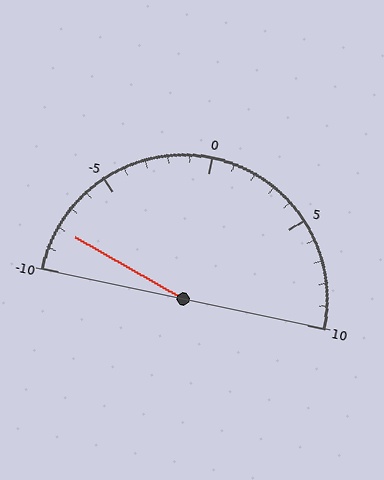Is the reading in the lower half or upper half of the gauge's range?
The reading is in the lower half of the range (-10 to 10).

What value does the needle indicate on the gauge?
The needle indicates approximately -8.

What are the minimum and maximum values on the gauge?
The gauge ranges from -10 to 10.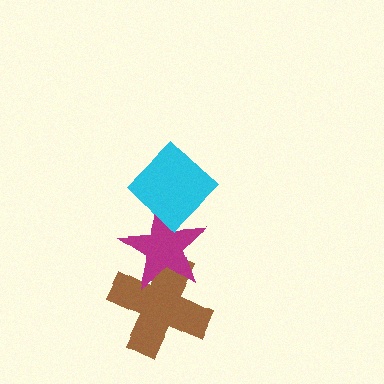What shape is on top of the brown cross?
The magenta star is on top of the brown cross.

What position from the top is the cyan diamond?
The cyan diamond is 1st from the top.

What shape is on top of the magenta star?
The cyan diamond is on top of the magenta star.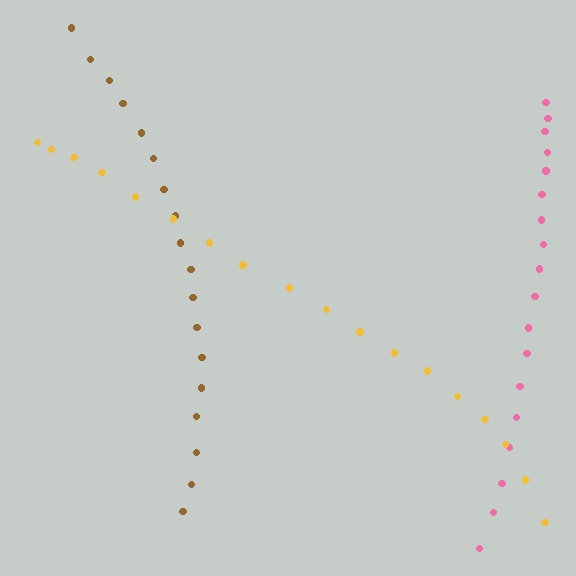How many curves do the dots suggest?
There are 3 distinct paths.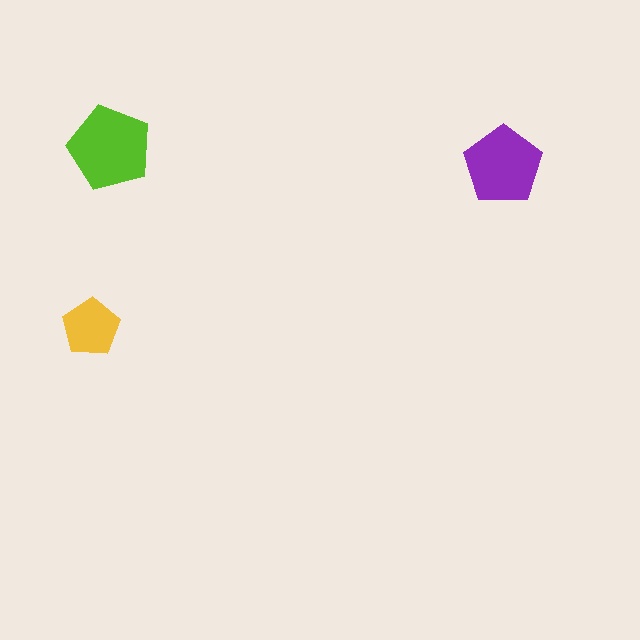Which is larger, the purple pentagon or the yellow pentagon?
The purple one.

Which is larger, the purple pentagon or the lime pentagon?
The lime one.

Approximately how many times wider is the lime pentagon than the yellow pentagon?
About 1.5 times wider.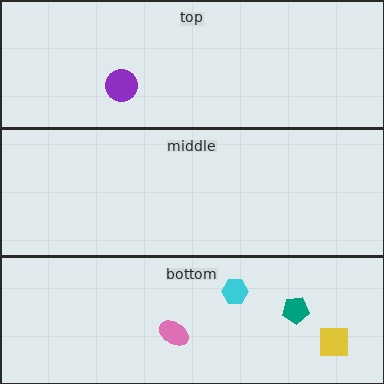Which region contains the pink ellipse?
The bottom region.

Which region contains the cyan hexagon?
The bottom region.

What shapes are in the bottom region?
The cyan hexagon, the yellow square, the teal pentagon, the pink ellipse.